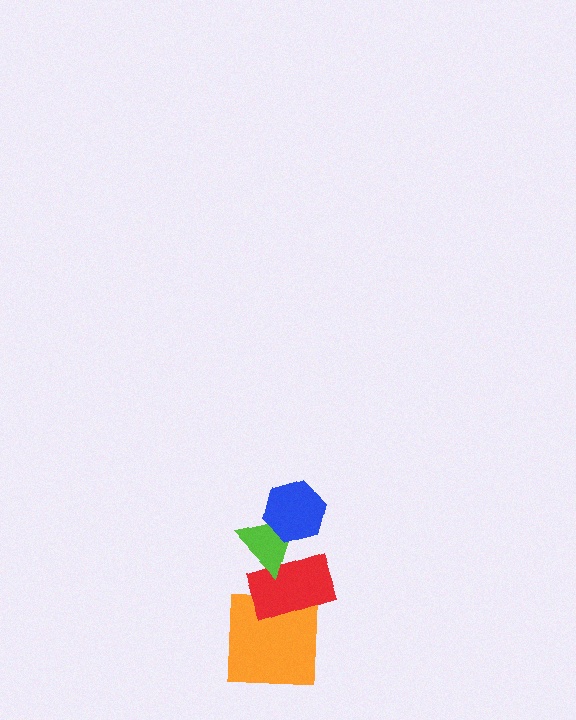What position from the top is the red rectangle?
The red rectangle is 3rd from the top.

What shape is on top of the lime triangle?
The blue hexagon is on top of the lime triangle.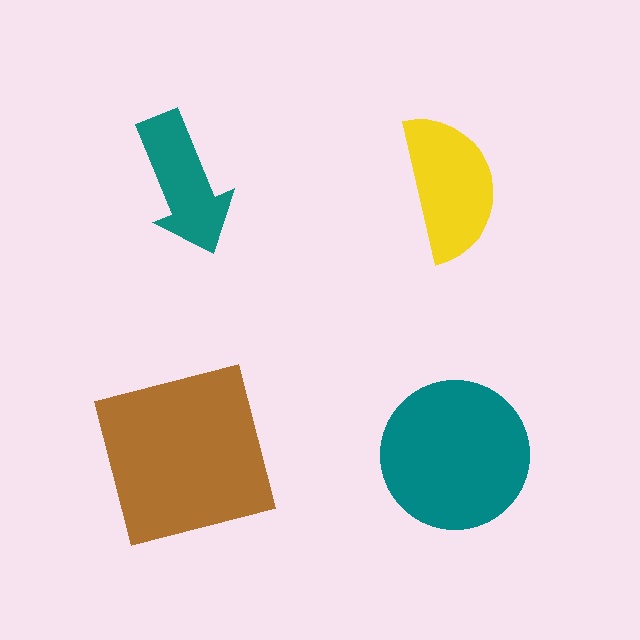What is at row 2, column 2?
A teal circle.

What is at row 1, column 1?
A teal arrow.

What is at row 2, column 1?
A brown square.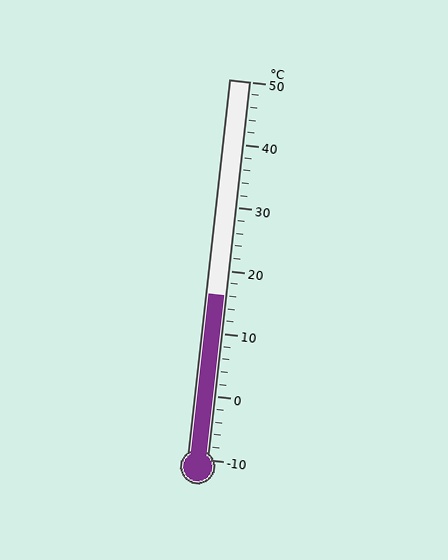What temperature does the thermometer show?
The thermometer shows approximately 16°C.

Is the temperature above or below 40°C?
The temperature is below 40°C.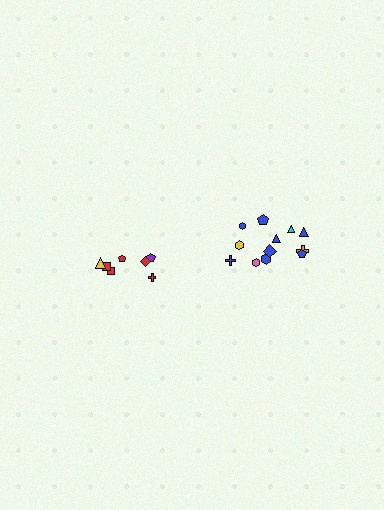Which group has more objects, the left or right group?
The right group.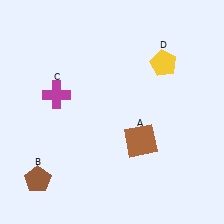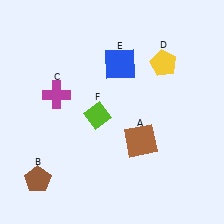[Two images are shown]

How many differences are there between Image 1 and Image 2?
There are 2 differences between the two images.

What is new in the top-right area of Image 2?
A blue square (E) was added in the top-right area of Image 2.